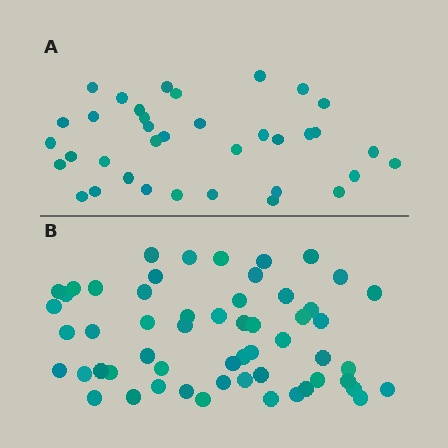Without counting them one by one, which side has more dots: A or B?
Region B (the bottom region) has more dots.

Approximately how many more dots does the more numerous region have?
Region B has approximately 20 more dots than region A.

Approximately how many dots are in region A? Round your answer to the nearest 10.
About 40 dots. (The exact count is 36, which rounds to 40.)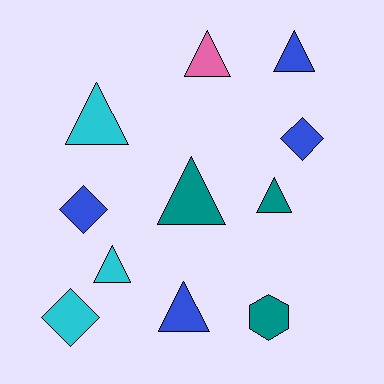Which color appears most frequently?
Blue, with 4 objects.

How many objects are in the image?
There are 11 objects.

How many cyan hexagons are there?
There are no cyan hexagons.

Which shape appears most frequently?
Triangle, with 7 objects.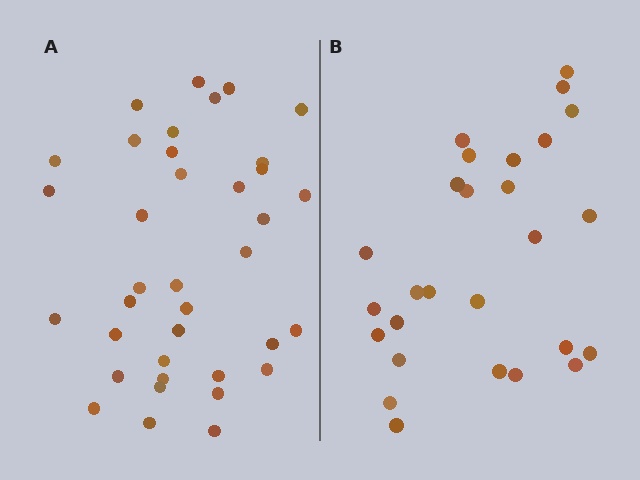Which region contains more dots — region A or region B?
Region A (the left region) has more dots.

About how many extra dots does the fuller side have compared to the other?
Region A has roughly 10 or so more dots than region B.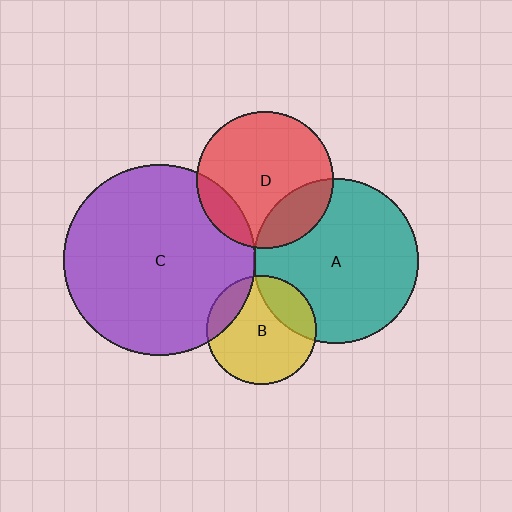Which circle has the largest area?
Circle C (purple).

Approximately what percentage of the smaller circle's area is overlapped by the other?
Approximately 25%.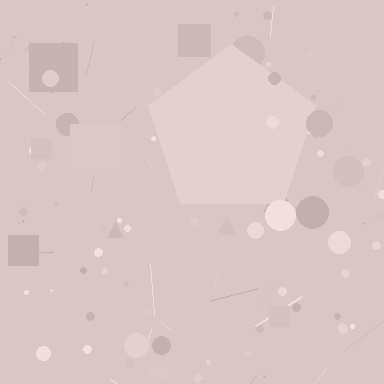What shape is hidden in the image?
A pentagon is hidden in the image.